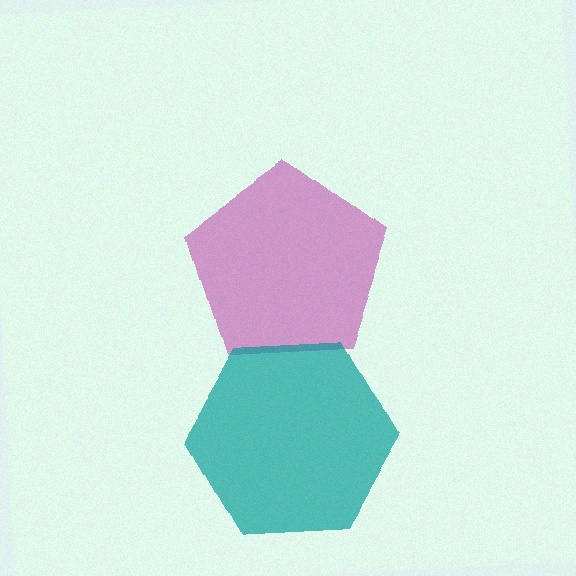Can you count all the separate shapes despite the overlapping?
Yes, there are 2 separate shapes.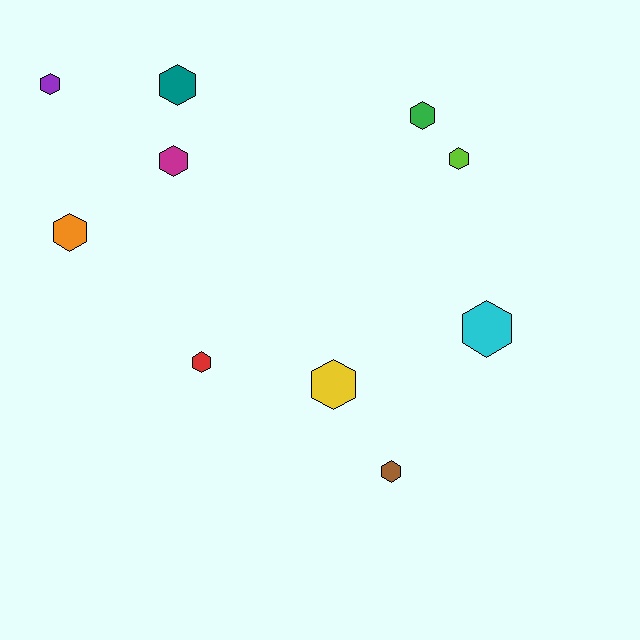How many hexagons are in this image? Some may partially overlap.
There are 10 hexagons.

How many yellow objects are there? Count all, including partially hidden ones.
There is 1 yellow object.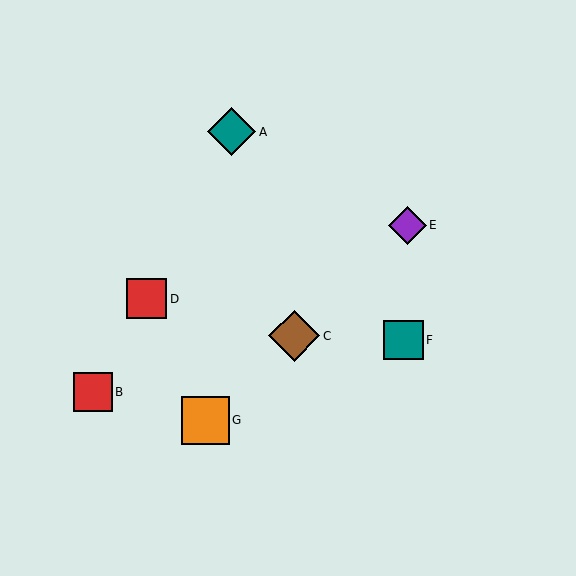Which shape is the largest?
The brown diamond (labeled C) is the largest.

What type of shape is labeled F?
Shape F is a teal square.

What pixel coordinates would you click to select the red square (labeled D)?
Click at (147, 299) to select the red square D.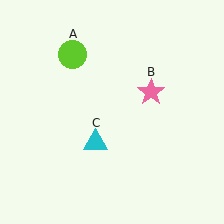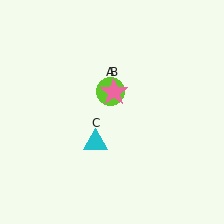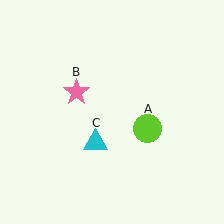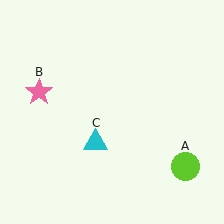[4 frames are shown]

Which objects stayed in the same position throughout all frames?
Cyan triangle (object C) remained stationary.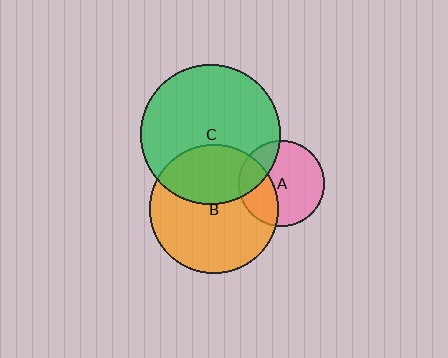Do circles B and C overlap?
Yes.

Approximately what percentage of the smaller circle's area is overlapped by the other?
Approximately 35%.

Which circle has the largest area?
Circle C (green).